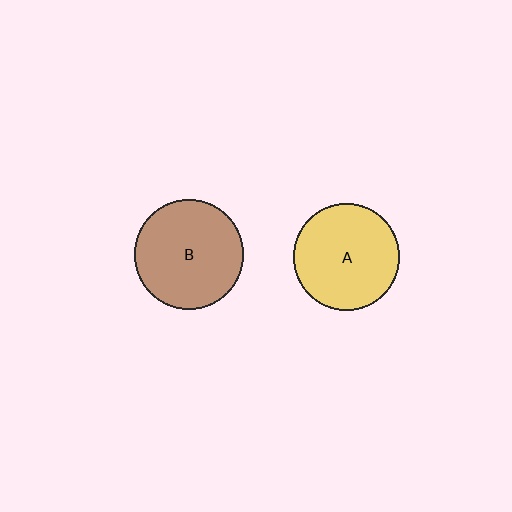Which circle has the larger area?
Circle B (brown).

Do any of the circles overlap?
No, none of the circles overlap.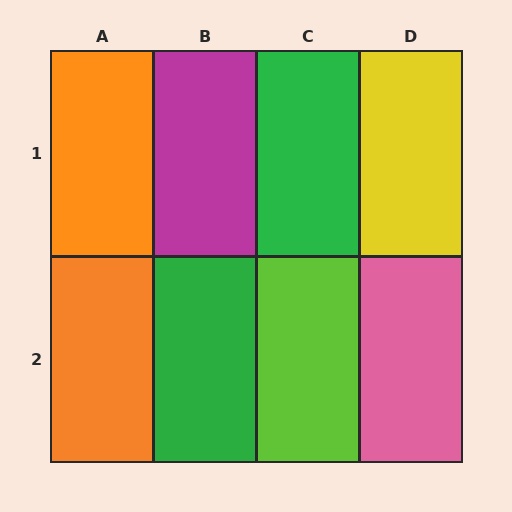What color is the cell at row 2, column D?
Pink.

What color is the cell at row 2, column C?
Lime.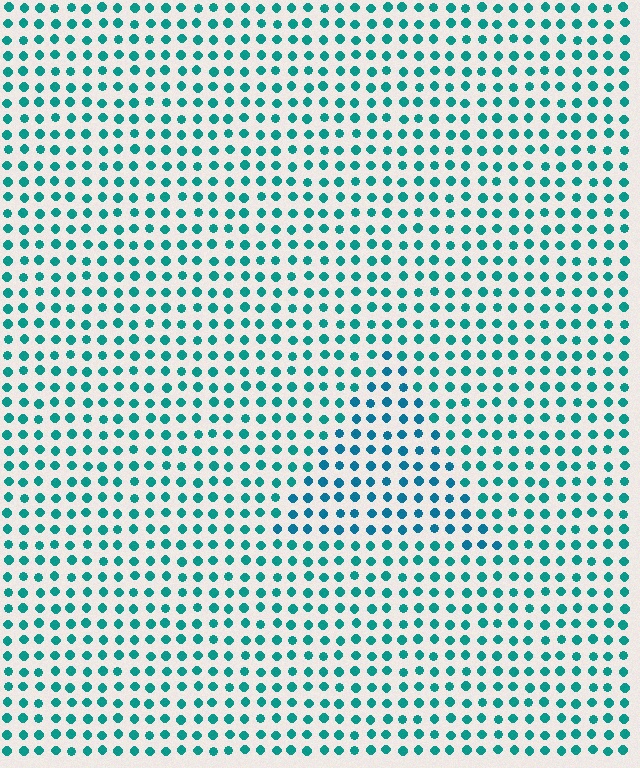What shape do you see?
I see a triangle.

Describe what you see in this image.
The image is filled with small teal elements in a uniform arrangement. A triangle-shaped region is visible where the elements are tinted to a slightly different hue, forming a subtle color boundary.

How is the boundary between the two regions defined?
The boundary is defined purely by a slight shift in hue (about 21 degrees). Spacing, size, and orientation are identical on both sides.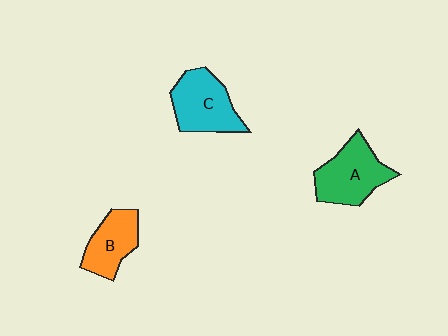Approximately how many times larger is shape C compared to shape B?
Approximately 1.3 times.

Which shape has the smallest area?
Shape B (orange).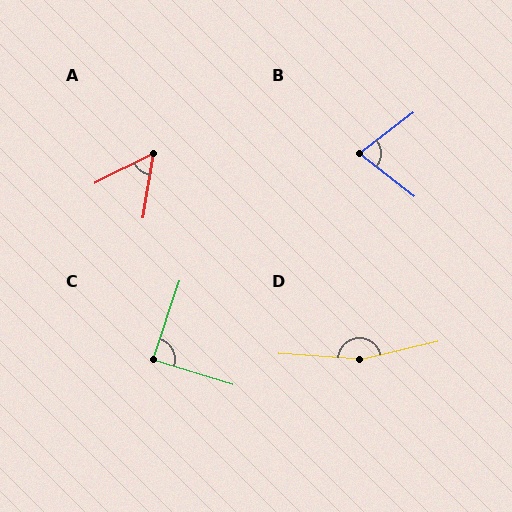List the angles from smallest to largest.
A (53°), B (75°), C (89°), D (163°).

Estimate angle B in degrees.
Approximately 75 degrees.